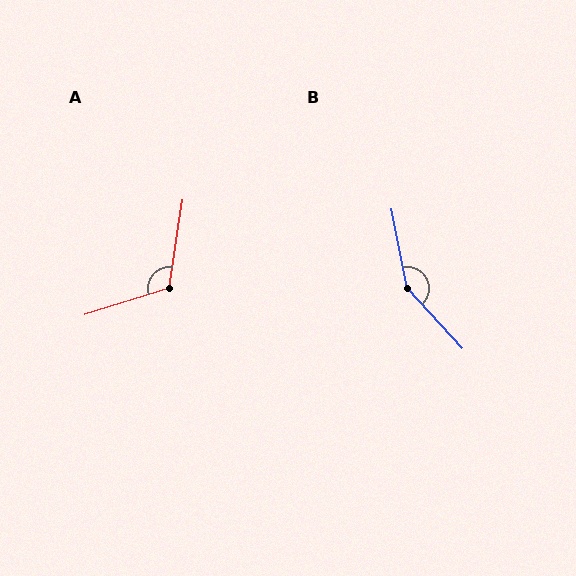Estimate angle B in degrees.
Approximately 149 degrees.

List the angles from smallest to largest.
A (116°), B (149°).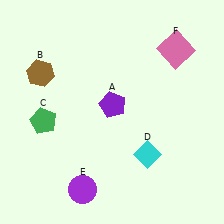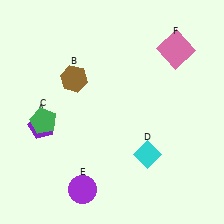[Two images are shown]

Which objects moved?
The objects that moved are: the purple pentagon (A), the brown hexagon (B).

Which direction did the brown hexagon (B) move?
The brown hexagon (B) moved right.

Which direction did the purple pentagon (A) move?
The purple pentagon (A) moved left.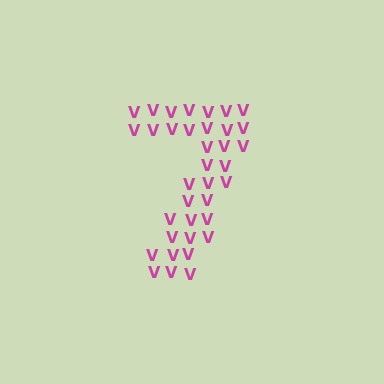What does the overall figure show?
The overall figure shows the digit 7.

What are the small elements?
The small elements are letter V's.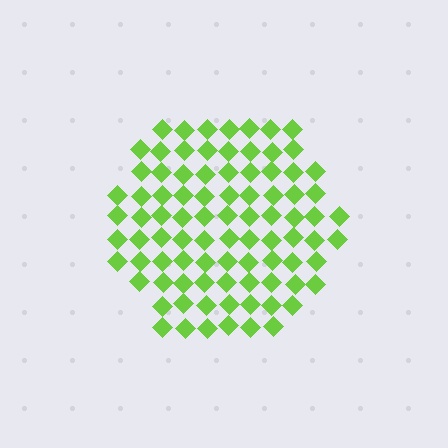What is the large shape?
The large shape is a hexagon.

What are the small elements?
The small elements are diamonds.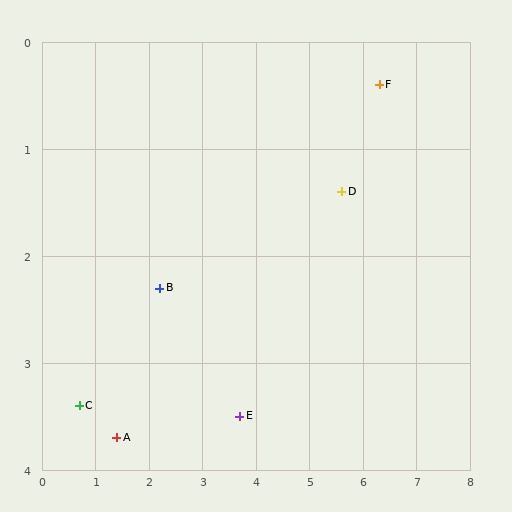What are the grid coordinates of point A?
Point A is at approximately (1.4, 3.7).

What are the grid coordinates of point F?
Point F is at approximately (6.3, 0.4).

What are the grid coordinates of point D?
Point D is at approximately (5.6, 1.4).